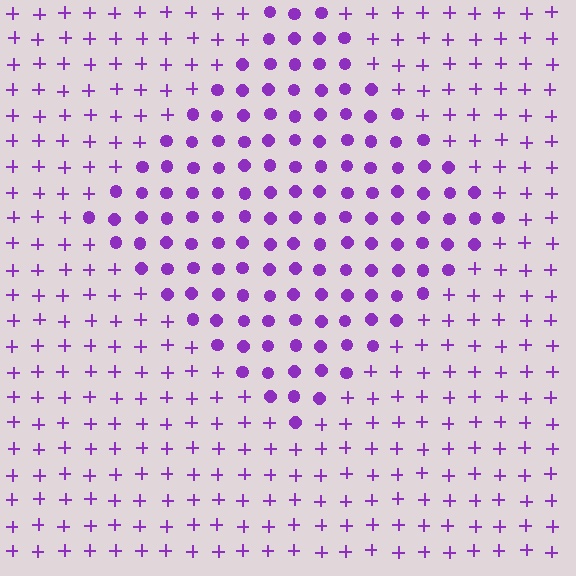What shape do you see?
I see a diamond.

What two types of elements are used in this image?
The image uses circles inside the diamond region and plus signs outside it.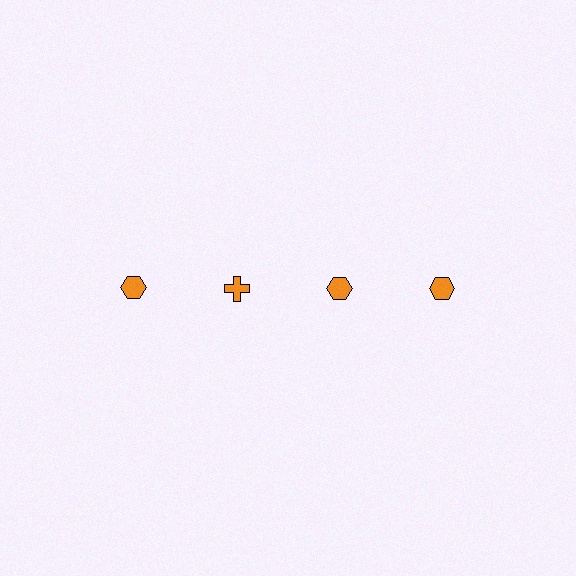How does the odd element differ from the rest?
It has a different shape: cross instead of hexagon.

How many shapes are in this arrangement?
There are 4 shapes arranged in a grid pattern.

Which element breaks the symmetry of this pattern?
The orange cross in the top row, second from left column breaks the symmetry. All other shapes are orange hexagons.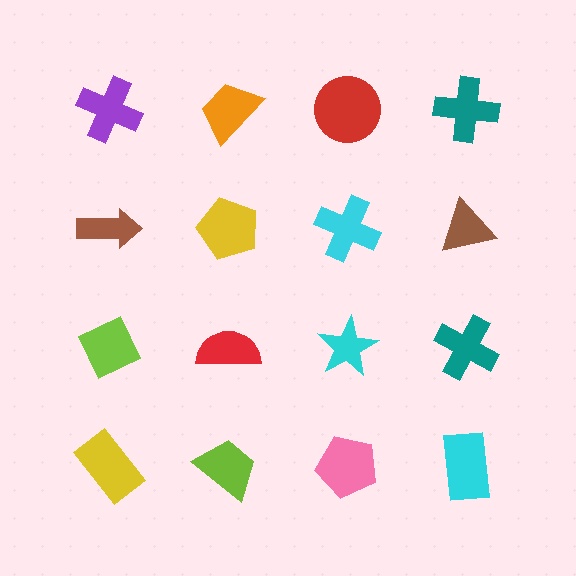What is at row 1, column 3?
A red circle.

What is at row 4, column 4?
A cyan rectangle.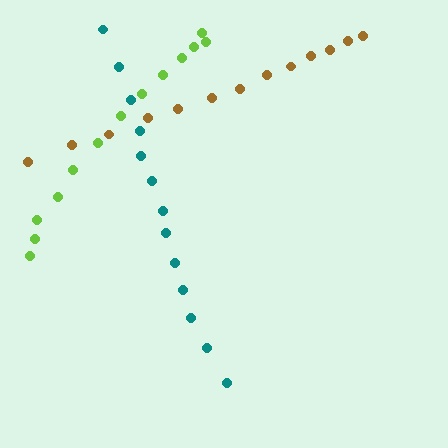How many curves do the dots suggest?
There are 3 distinct paths.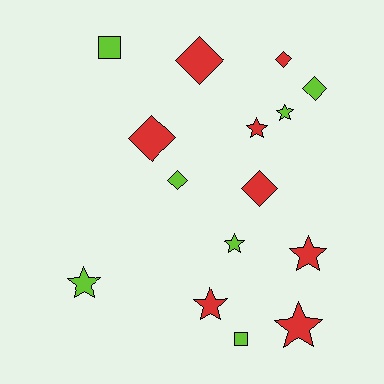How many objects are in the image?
There are 15 objects.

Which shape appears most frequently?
Star, with 7 objects.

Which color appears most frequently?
Red, with 8 objects.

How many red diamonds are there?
There are 4 red diamonds.